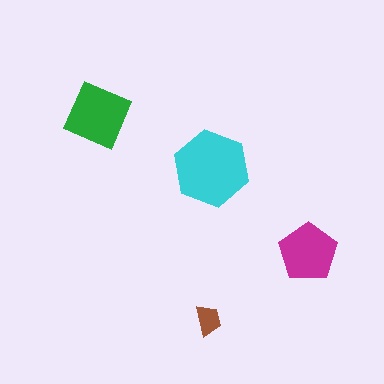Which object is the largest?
The cyan hexagon.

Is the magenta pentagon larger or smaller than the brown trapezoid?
Larger.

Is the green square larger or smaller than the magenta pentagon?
Larger.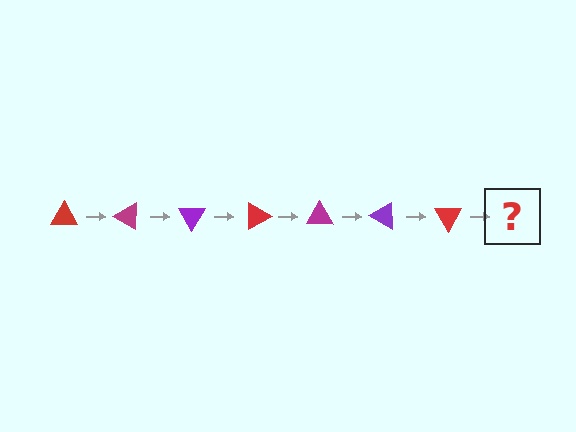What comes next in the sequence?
The next element should be a magenta triangle, rotated 210 degrees from the start.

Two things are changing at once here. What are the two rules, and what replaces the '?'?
The two rules are that it rotates 30 degrees each step and the color cycles through red, magenta, and purple. The '?' should be a magenta triangle, rotated 210 degrees from the start.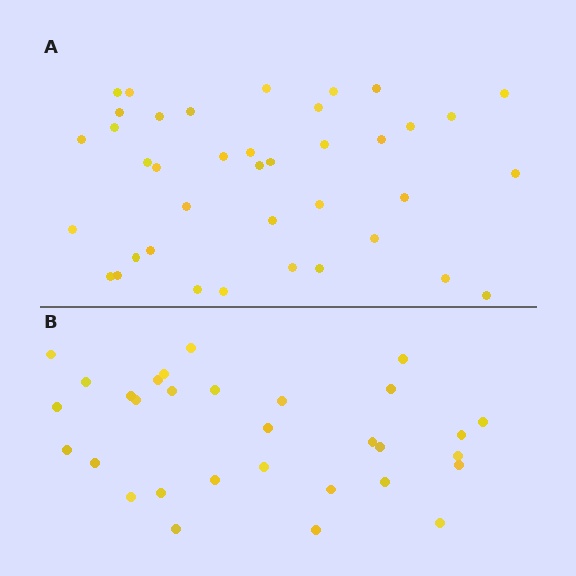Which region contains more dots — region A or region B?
Region A (the top region) has more dots.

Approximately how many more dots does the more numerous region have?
Region A has roughly 8 or so more dots than region B.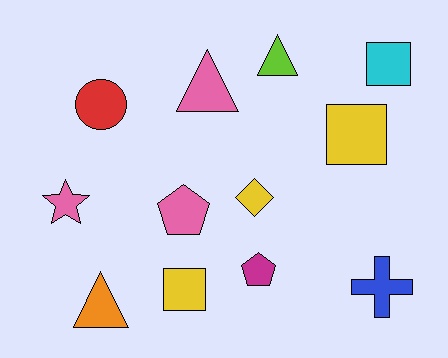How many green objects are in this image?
There are no green objects.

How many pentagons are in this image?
There are 2 pentagons.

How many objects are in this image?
There are 12 objects.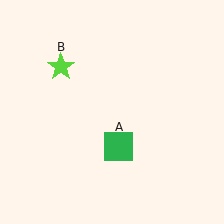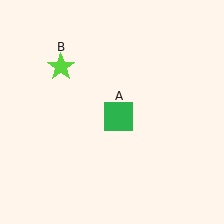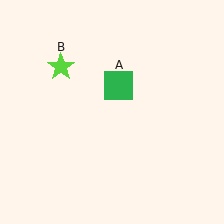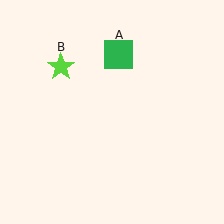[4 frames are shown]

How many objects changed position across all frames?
1 object changed position: green square (object A).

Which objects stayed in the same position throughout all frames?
Lime star (object B) remained stationary.